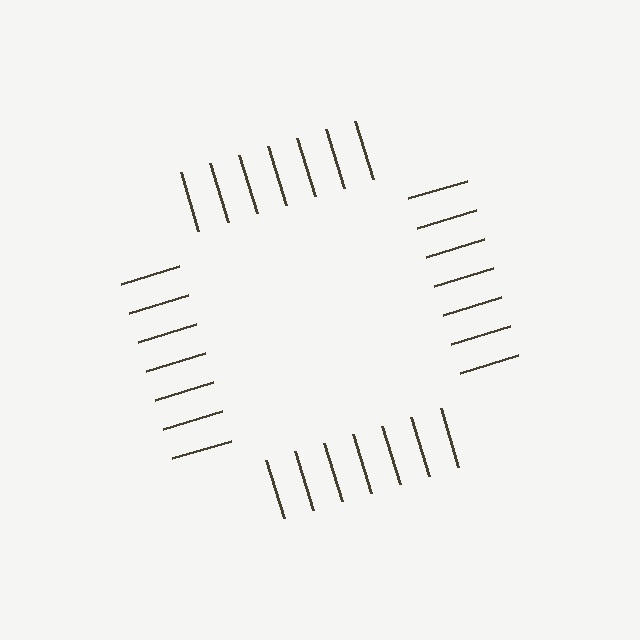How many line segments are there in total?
28 — 7 along each of the 4 edges.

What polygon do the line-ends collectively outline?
An illusory square — the line segments terminate on its edges but no continuous stroke is drawn.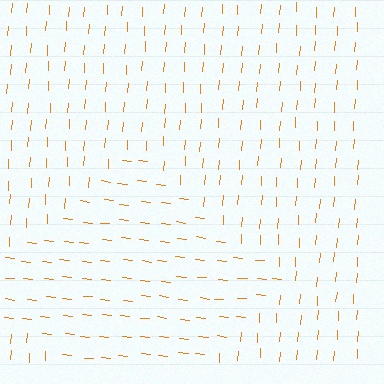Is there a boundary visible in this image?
Yes, there is a texture boundary formed by a change in line orientation.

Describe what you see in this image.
The image is filled with small orange line segments. A diamond region in the image has lines oriented differently from the surrounding lines, creating a visible texture boundary.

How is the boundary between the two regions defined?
The boundary is defined purely by a change in line orientation (approximately 88 degrees difference). All lines are the same color and thickness.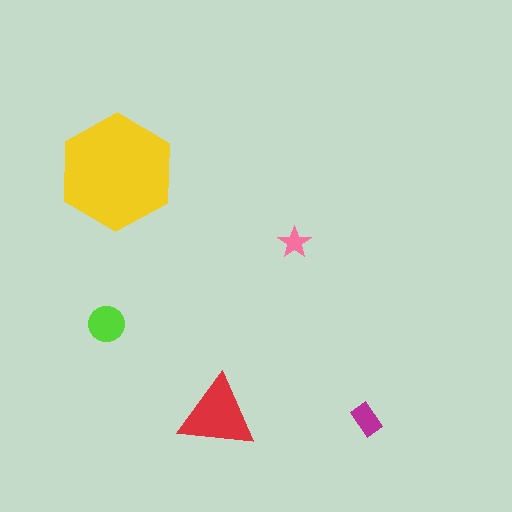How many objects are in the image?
There are 5 objects in the image.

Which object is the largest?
The yellow hexagon.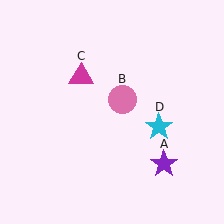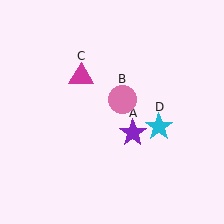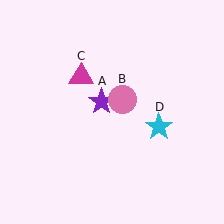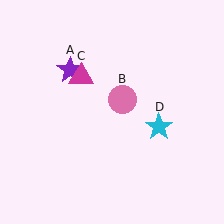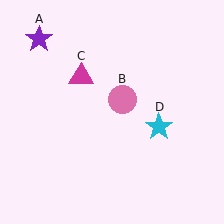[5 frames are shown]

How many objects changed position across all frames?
1 object changed position: purple star (object A).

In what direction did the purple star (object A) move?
The purple star (object A) moved up and to the left.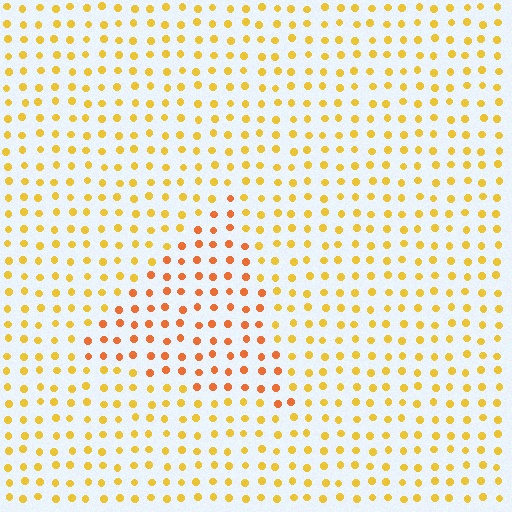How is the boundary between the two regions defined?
The boundary is defined purely by a slight shift in hue (about 28 degrees). Spacing, size, and orientation are identical on both sides.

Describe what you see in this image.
The image is filled with small yellow elements in a uniform arrangement. A triangle-shaped region is visible where the elements are tinted to a slightly different hue, forming a subtle color boundary.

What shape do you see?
I see a triangle.